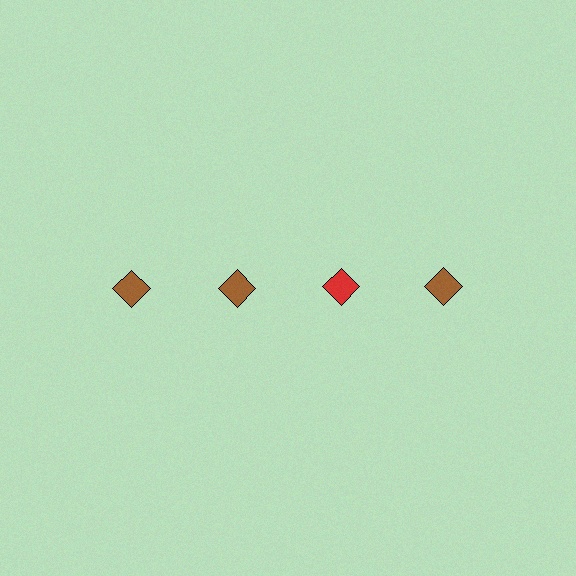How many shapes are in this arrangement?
There are 4 shapes arranged in a grid pattern.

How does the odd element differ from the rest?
It has a different color: red instead of brown.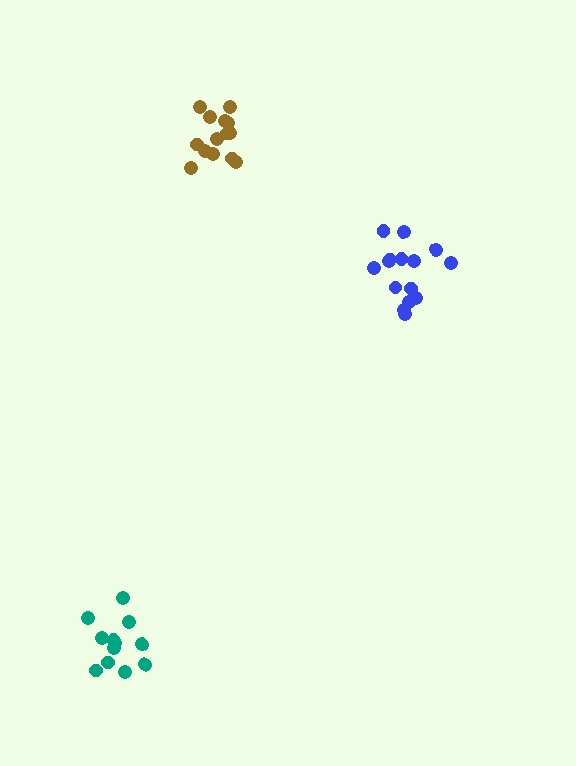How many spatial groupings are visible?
There are 3 spatial groupings.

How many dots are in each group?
Group 1: 14 dots, Group 2: 15 dots, Group 3: 12 dots (41 total).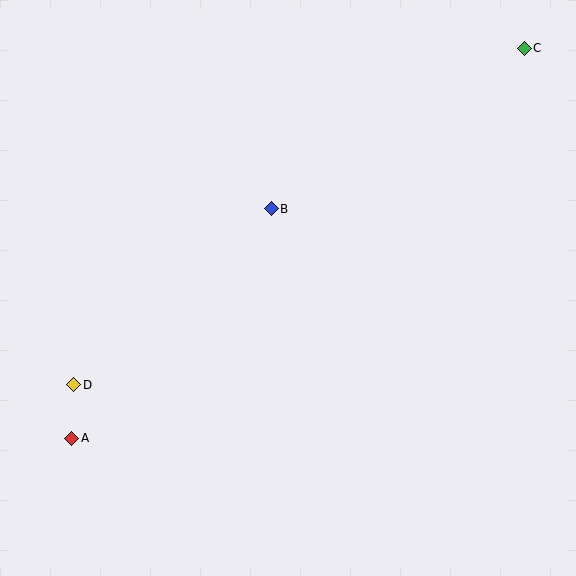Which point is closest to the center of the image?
Point B at (271, 209) is closest to the center.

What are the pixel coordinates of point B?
Point B is at (271, 209).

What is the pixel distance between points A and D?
The distance between A and D is 53 pixels.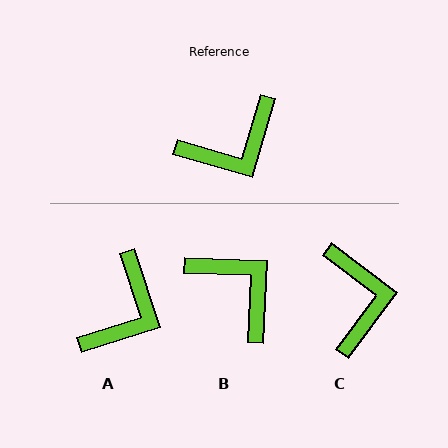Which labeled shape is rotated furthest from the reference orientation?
B, about 104 degrees away.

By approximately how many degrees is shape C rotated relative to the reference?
Approximately 70 degrees counter-clockwise.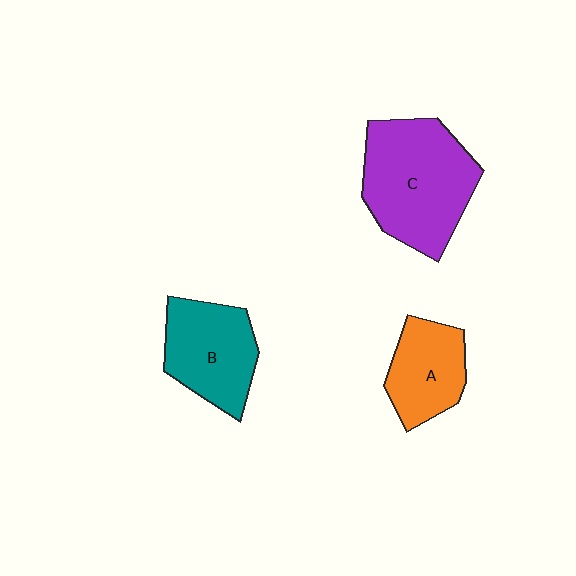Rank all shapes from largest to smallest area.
From largest to smallest: C (purple), B (teal), A (orange).